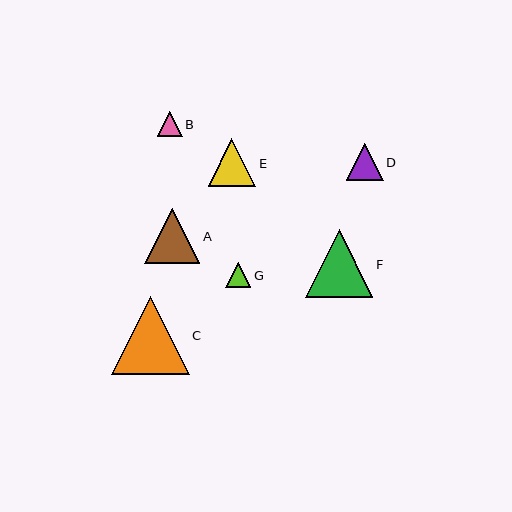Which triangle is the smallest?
Triangle G is the smallest with a size of approximately 25 pixels.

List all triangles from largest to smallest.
From largest to smallest: C, F, A, E, D, B, G.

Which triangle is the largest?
Triangle C is the largest with a size of approximately 78 pixels.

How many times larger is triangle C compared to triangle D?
Triangle C is approximately 2.1 times the size of triangle D.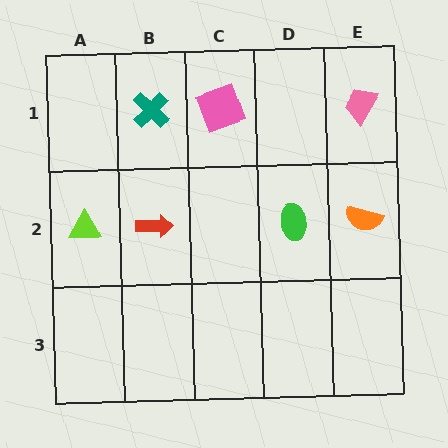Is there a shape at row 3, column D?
No, that cell is empty.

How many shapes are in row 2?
4 shapes.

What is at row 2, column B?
A red arrow.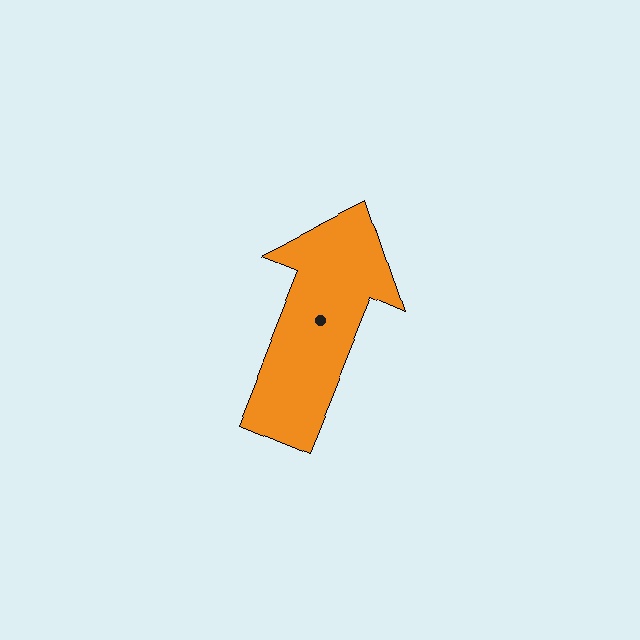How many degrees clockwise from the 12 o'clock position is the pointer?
Approximately 22 degrees.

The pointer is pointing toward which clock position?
Roughly 1 o'clock.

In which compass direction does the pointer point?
North.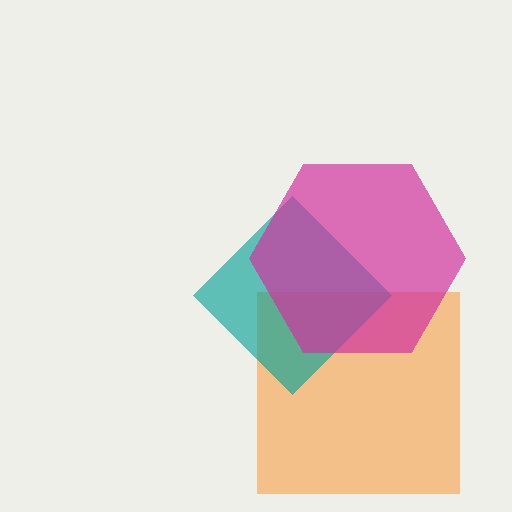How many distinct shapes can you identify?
There are 3 distinct shapes: an orange square, a teal diamond, a magenta hexagon.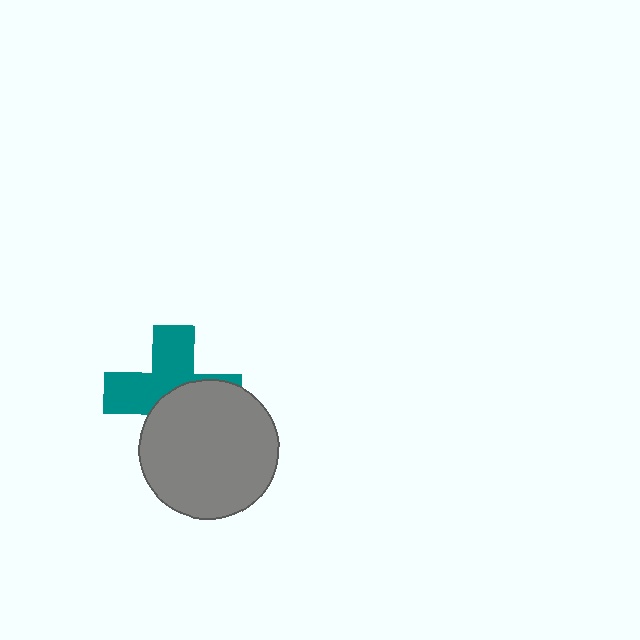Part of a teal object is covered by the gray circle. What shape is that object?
It is a cross.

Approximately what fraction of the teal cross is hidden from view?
Roughly 48% of the teal cross is hidden behind the gray circle.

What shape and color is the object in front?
The object in front is a gray circle.